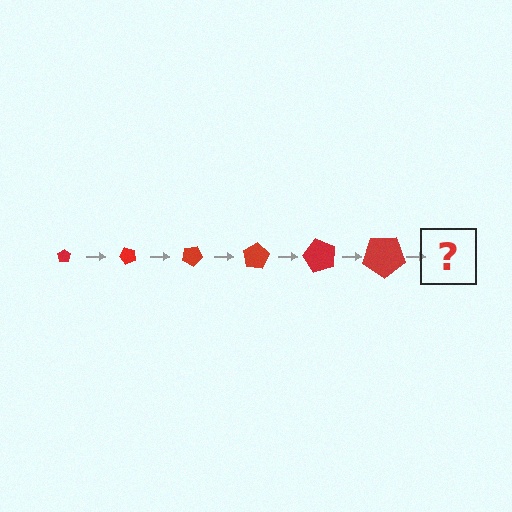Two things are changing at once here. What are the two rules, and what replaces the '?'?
The two rules are that the pentagon grows larger each step and it rotates 50 degrees each step. The '?' should be a pentagon, larger than the previous one and rotated 300 degrees from the start.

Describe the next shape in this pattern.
It should be a pentagon, larger than the previous one and rotated 300 degrees from the start.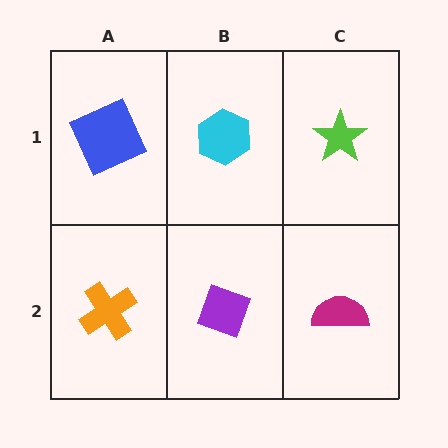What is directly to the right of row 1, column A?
A cyan hexagon.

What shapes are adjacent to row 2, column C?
A lime star (row 1, column C), a purple diamond (row 2, column B).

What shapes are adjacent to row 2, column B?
A cyan hexagon (row 1, column B), an orange cross (row 2, column A), a magenta semicircle (row 2, column C).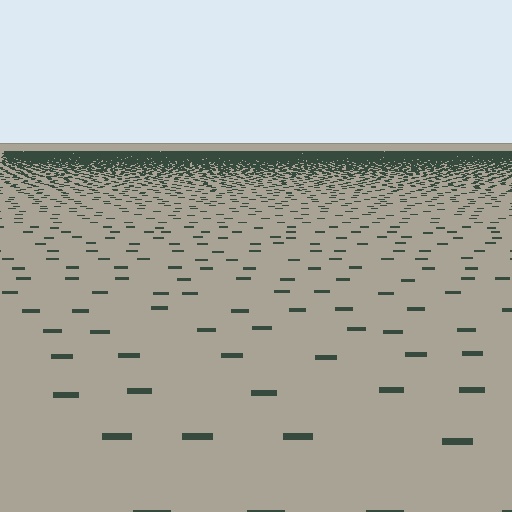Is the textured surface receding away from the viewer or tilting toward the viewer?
The surface is receding away from the viewer. Texture elements get smaller and denser toward the top.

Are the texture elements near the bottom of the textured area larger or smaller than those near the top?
Larger. Near the bottom, elements are closer to the viewer and appear at a bigger on-screen size.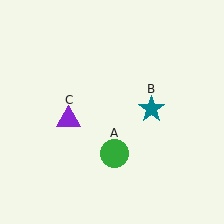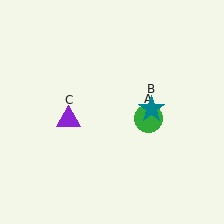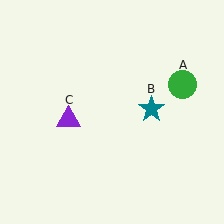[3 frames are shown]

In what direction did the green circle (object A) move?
The green circle (object A) moved up and to the right.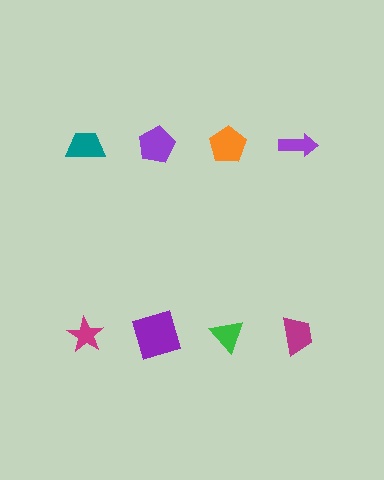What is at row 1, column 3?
An orange pentagon.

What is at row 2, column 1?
A magenta star.